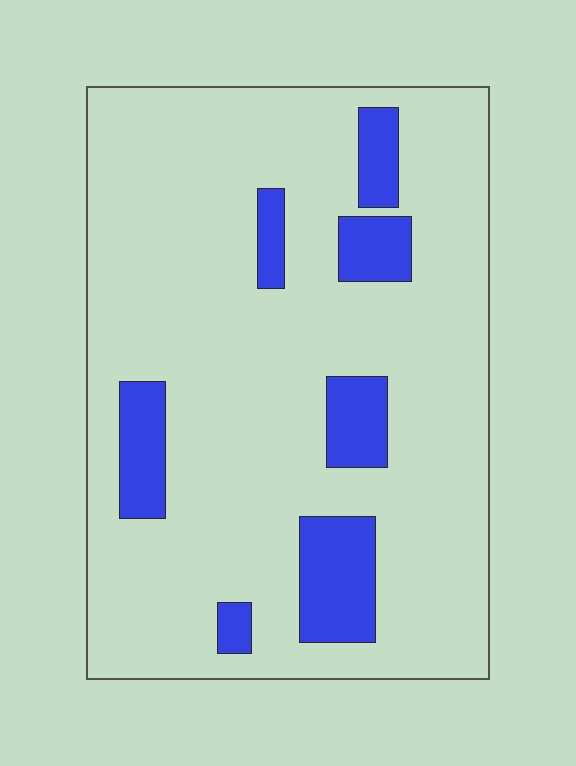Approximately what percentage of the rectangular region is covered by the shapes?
Approximately 15%.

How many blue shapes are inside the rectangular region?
7.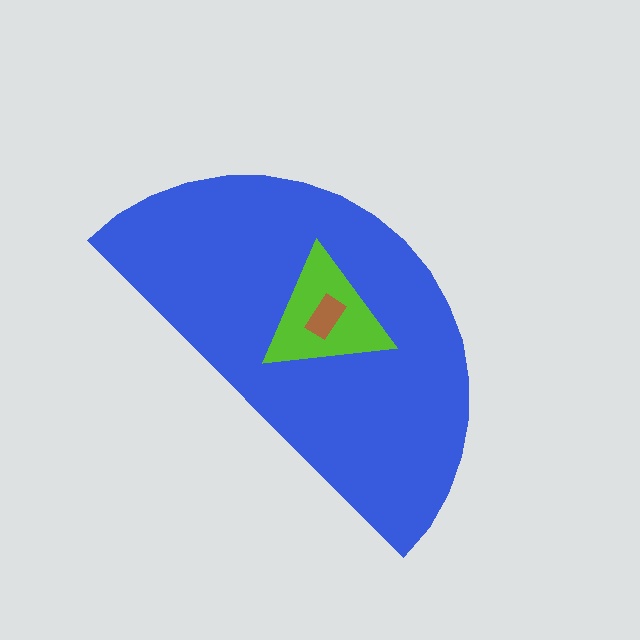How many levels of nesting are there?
3.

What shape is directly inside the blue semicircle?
The lime triangle.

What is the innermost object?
The brown rectangle.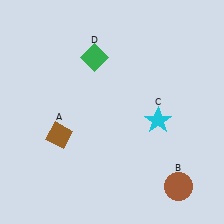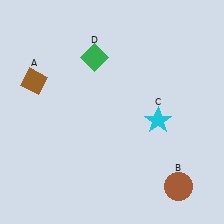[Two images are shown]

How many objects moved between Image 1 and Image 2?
1 object moved between the two images.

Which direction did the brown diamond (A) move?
The brown diamond (A) moved up.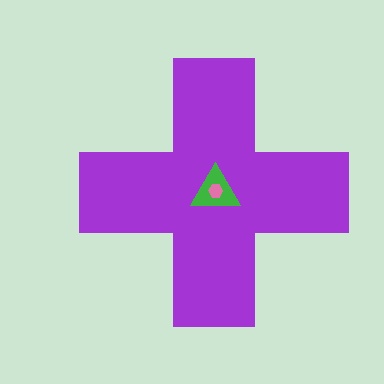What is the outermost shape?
The purple cross.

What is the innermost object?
The pink hexagon.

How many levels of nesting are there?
3.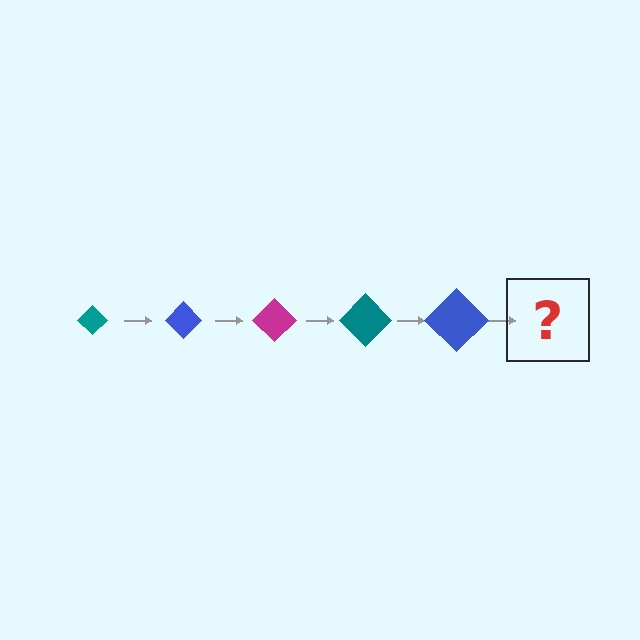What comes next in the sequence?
The next element should be a magenta diamond, larger than the previous one.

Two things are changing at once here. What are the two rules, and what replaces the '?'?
The two rules are that the diamond grows larger each step and the color cycles through teal, blue, and magenta. The '?' should be a magenta diamond, larger than the previous one.